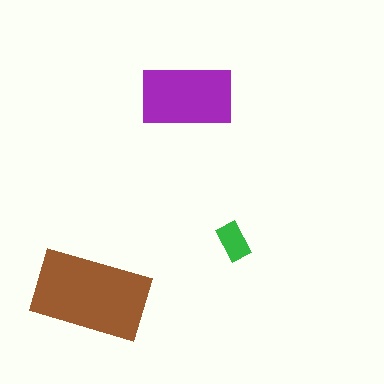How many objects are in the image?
There are 3 objects in the image.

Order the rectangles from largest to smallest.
the brown one, the purple one, the green one.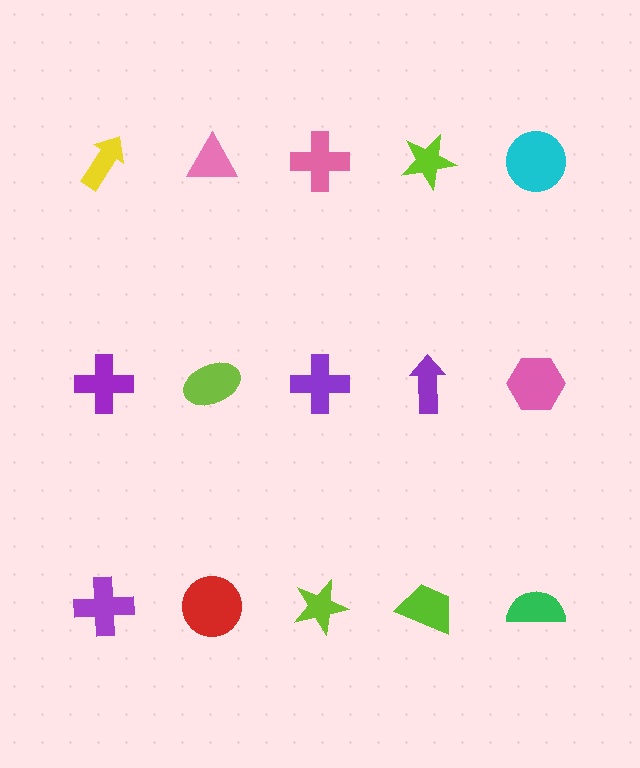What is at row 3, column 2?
A red circle.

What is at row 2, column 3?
A purple cross.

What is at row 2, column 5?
A pink hexagon.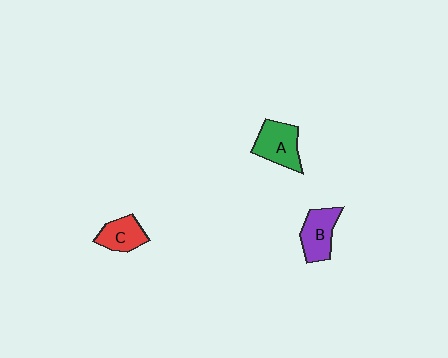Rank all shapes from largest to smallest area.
From largest to smallest: A (green), B (purple), C (red).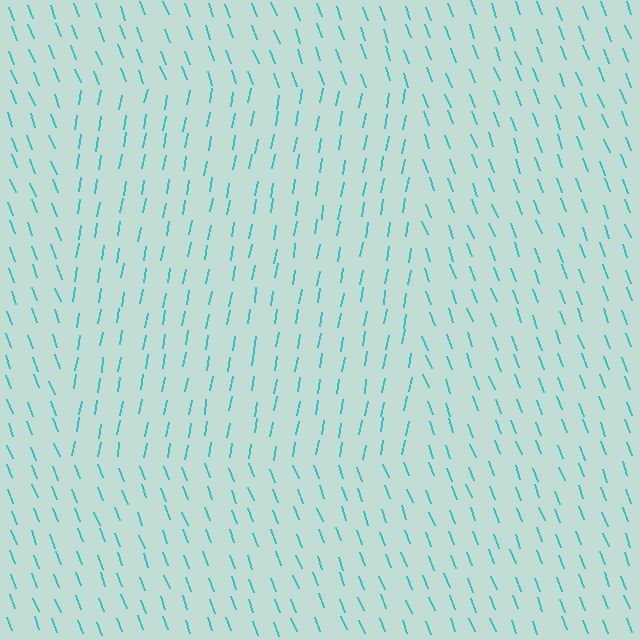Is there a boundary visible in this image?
Yes, there is a texture boundary formed by a change in line orientation.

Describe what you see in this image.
The image is filled with small cyan line segments. A rectangle region in the image has lines oriented differently from the surrounding lines, creating a visible texture boundary.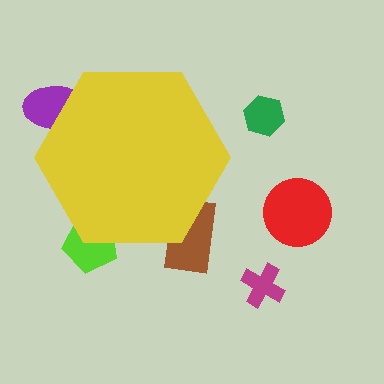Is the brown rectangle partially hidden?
Yes, the brown rectangle is partially hidden behind the yellow hexagon.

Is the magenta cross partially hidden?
No, the magenta cross is fully visible.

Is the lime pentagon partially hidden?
Yes, the lime pentagon is partially hidden behind the yellow hexagon.